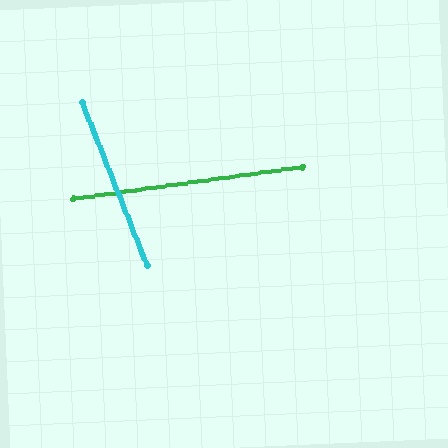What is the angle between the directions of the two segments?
Approximately 76 degrees.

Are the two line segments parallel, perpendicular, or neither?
Neither parallel nor perpendicular — they differ by about 76°.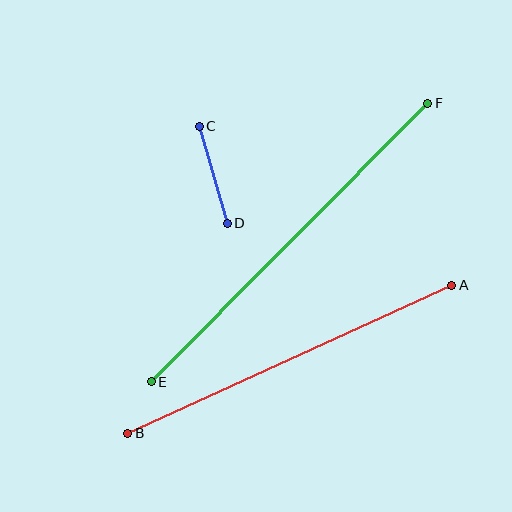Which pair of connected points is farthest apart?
Points E and F are farthest apart.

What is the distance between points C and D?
The distance is approximately 101 pixels.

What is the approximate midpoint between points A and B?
The midpoint is at approximately (290, 359) pixels.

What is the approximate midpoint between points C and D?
The midpoint is at approximately (213, 175) pixels.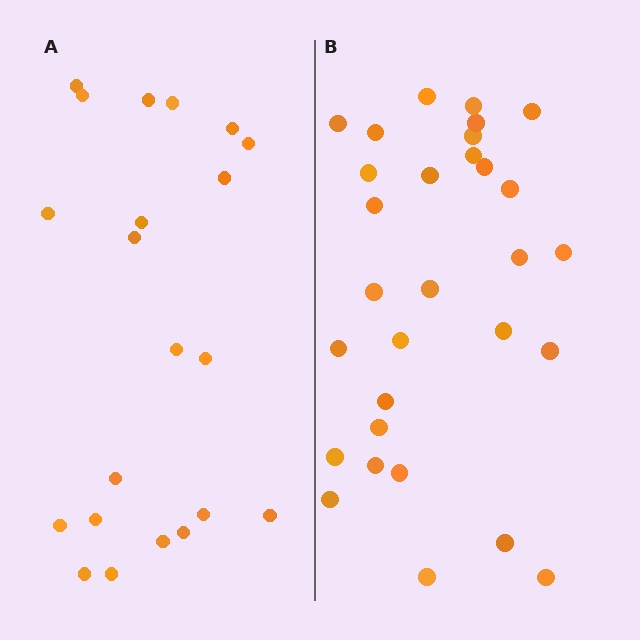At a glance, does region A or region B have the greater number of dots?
Region B (the right region) has more dots.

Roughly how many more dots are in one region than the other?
Region B has roughly 8 or so more dots than region A.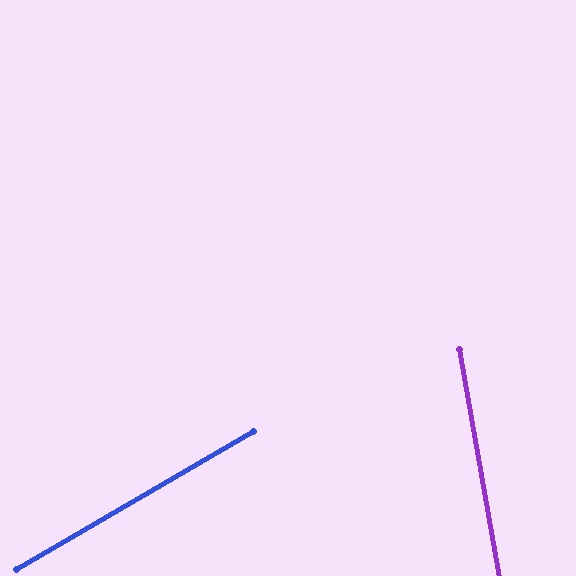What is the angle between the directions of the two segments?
Approximately 70 degrees.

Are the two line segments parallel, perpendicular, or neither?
Neither parallel nor perpendicular — they differ by about 70°.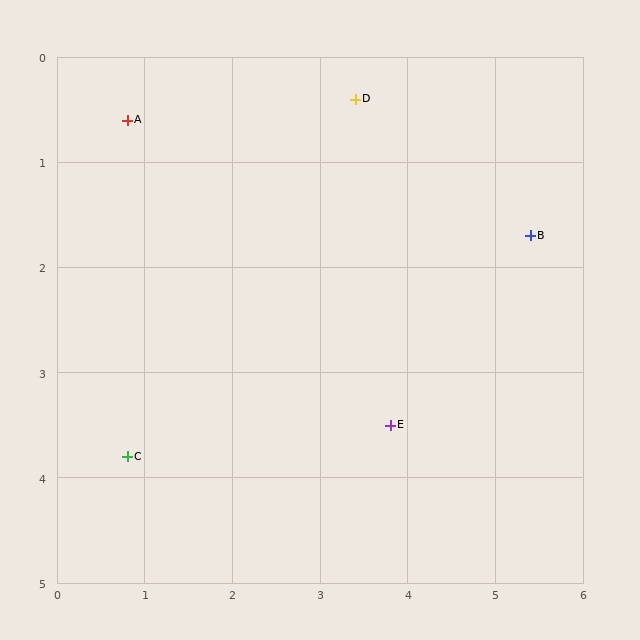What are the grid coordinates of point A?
Point A is at approximately (0.8, 0.6).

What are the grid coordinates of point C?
Point C is at approximately (0.8, 3.8).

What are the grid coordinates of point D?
Point D is at approximately (3.4, 0.4).